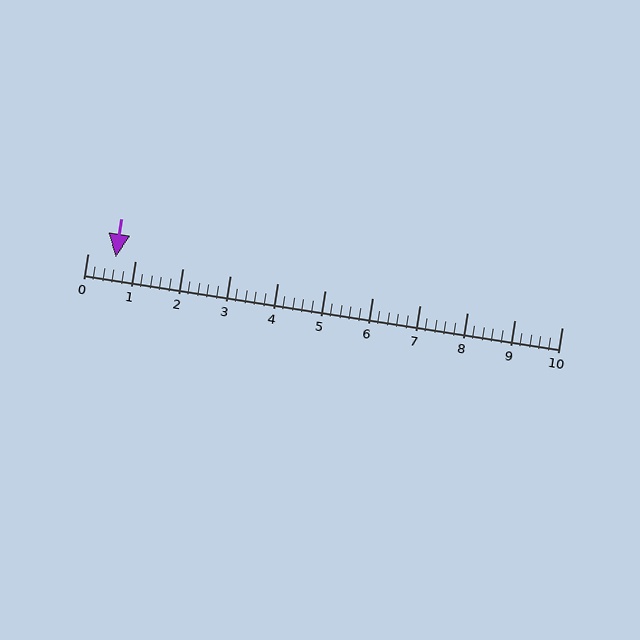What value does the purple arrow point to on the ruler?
The purple arrow points to approximately 0.6.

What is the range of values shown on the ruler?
The ruler shows values from 0 to 10.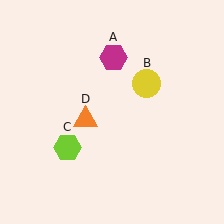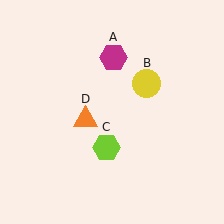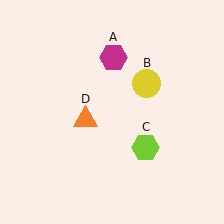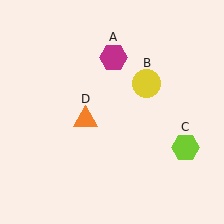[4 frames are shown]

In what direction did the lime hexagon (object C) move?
The lime hexagon (object C) moved right.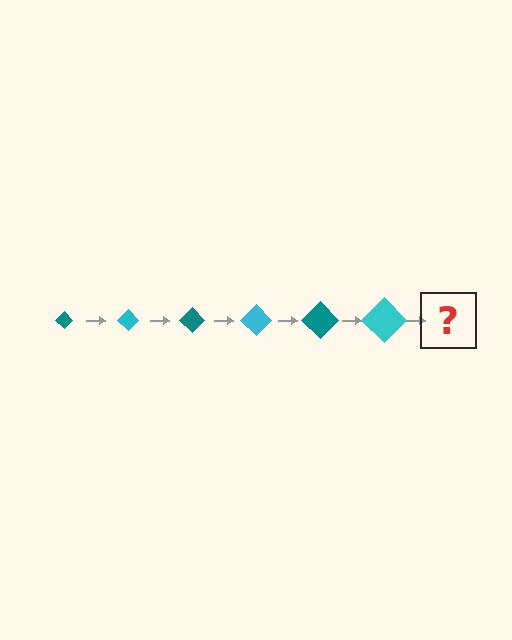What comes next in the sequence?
The next element should be a teal diamond, larger than the previous one.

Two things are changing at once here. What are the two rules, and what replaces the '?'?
The two rules are that the diamond grows larger each step and the color cycles through teal and cyan. The '?' should be a teal diamond, larger than the previous one.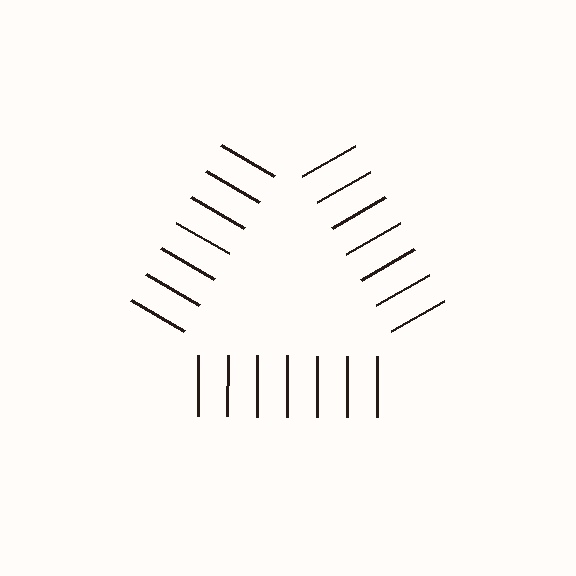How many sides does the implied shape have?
3 sides — the line-ends trace a triangle.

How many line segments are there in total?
21 — 7 along each of the 3 edges.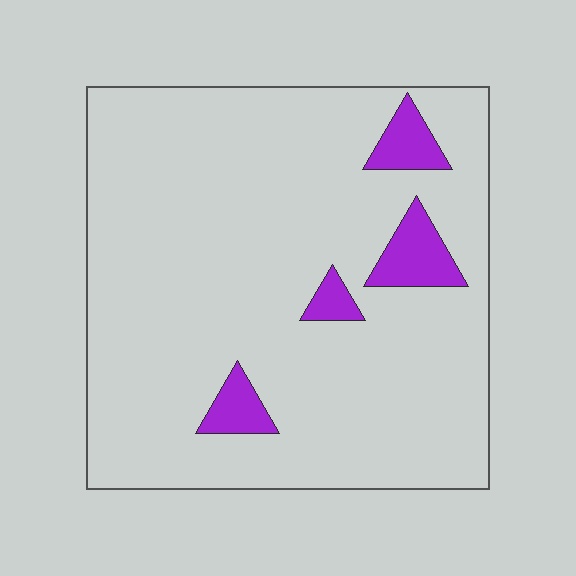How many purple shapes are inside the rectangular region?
4.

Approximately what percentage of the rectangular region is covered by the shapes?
Approximately 10%.